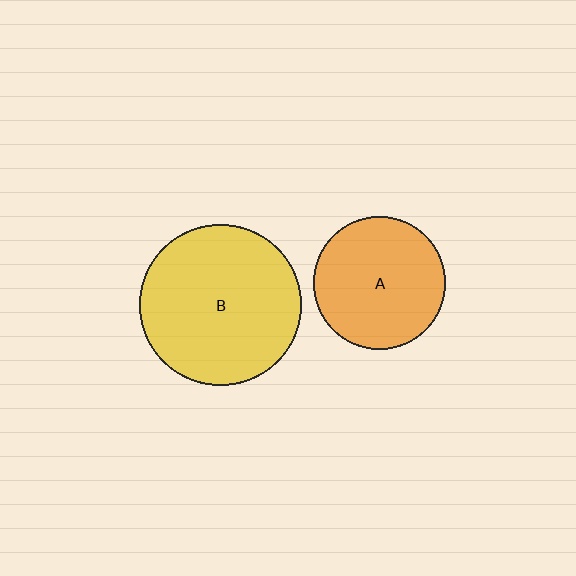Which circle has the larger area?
Circle B (yellow).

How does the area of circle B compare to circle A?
Approximately 1.5 times.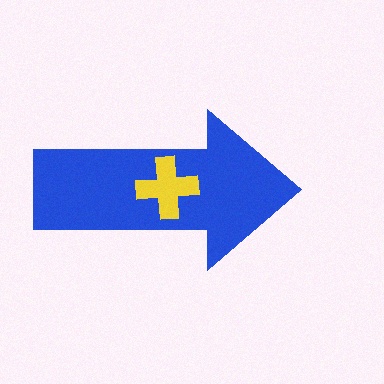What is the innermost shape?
The yellow cross.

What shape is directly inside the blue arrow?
The yellow cross.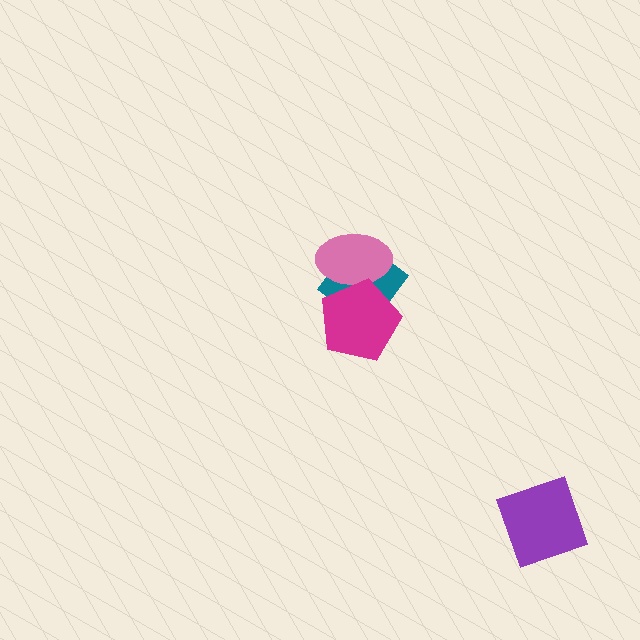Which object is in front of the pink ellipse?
The magenta pentagon is in front of the pink ellipse.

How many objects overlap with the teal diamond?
2 objects overlap with the teal diamond.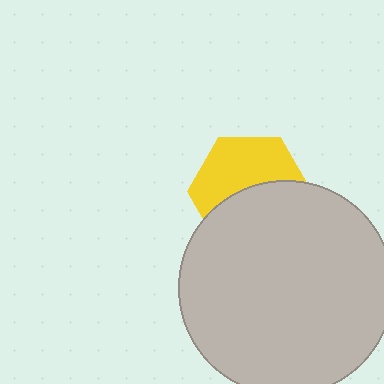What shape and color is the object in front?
The object in front is a light gray circle.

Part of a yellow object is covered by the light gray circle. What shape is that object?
It is a hexagon.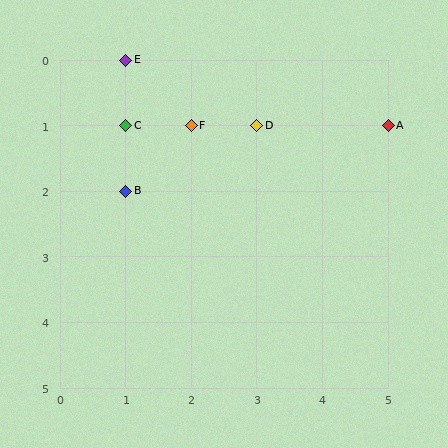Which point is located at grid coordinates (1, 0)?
Point E is at (1, 0).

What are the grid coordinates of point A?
Point A is at grid coordinates (5, 1).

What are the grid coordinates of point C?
Point C is at grid coordinates (1, 1).